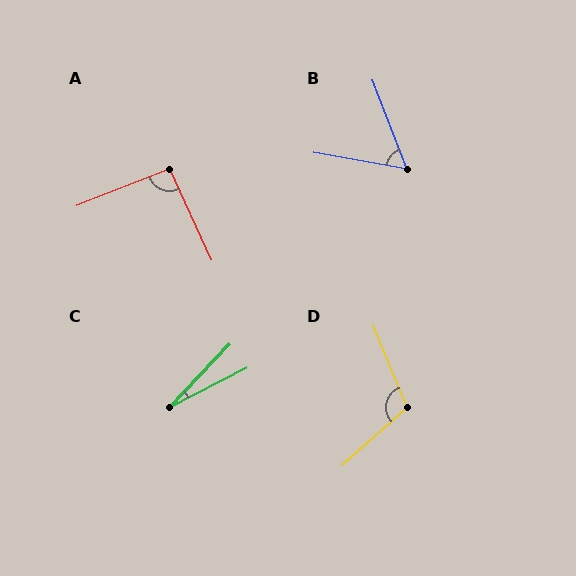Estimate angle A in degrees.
Approximately 93 degrees.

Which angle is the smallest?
C, at approximately 20 degrees.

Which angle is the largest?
D, at approximately 110 degrees.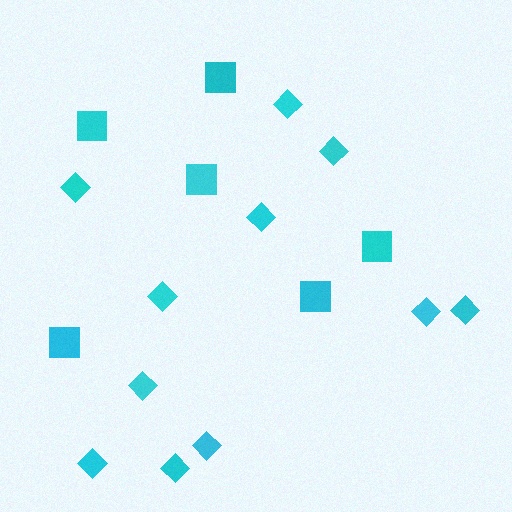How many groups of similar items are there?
There are 2 groups: one group of squares (6) and one group of diamonds (11).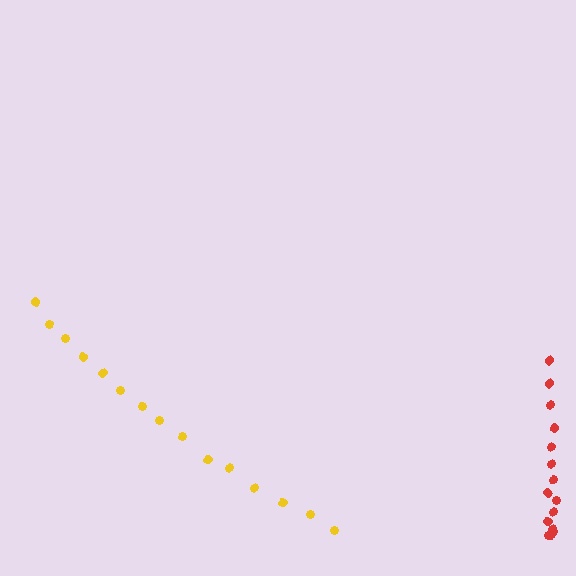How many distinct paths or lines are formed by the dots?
There are 2 distinct paths.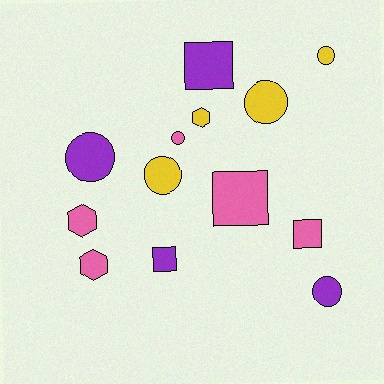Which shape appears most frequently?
Circle, with 6 objects.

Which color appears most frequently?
Pink, with 5 objects.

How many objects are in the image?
There are 13 objects.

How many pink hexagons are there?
There are 2 pink hexagons.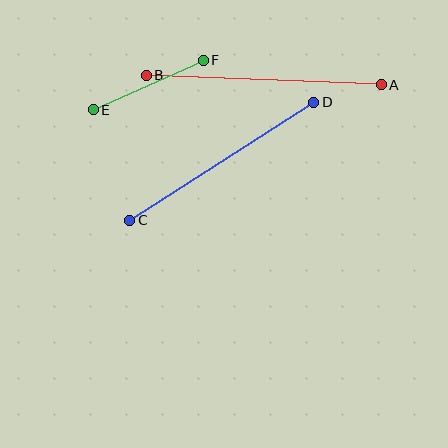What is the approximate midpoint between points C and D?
The midpoint is at approximately (222, 161) pixels.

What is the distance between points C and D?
The distance is approximately 219 pixels.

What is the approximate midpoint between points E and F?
The midpoint is at approximately (148, 85) pixels.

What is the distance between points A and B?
The distance is approximately 235 pixels.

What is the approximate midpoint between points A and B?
The midpoint is at approximately (264, 80) pixels.